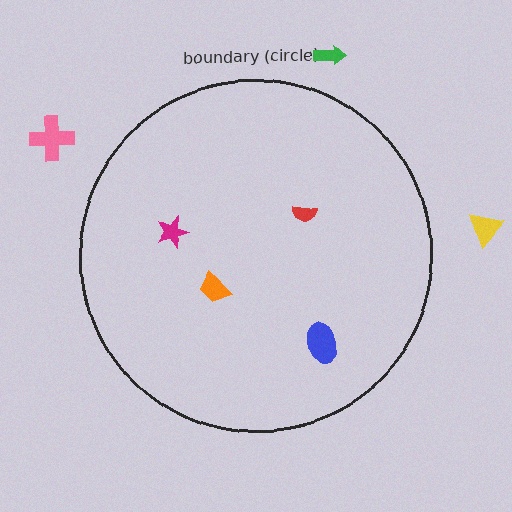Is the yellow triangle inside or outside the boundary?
Outside.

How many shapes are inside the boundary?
4 inside, 3 outside.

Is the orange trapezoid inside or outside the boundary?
Inside.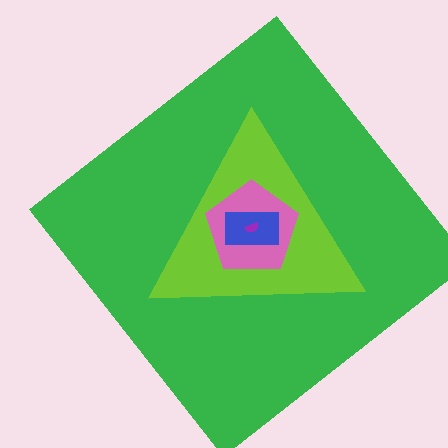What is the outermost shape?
The green diamond.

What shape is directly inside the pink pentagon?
The blue rectangle.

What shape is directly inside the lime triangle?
The pink pentagon.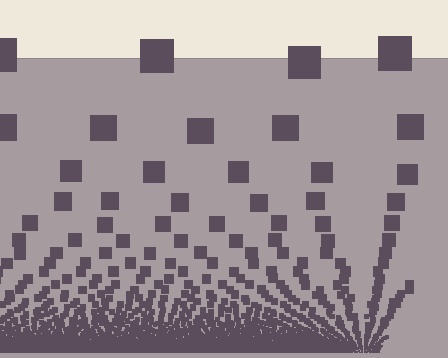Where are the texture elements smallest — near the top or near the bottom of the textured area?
Near the bottom.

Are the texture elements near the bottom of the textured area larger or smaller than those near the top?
Smaller. The gradient is inverted — elements near the bottom are smaller and denser.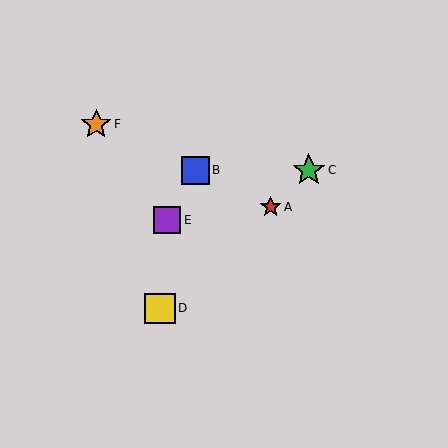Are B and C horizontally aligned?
Yes, both are at y≈170.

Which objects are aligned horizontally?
Objects B, C are aligned horizontally.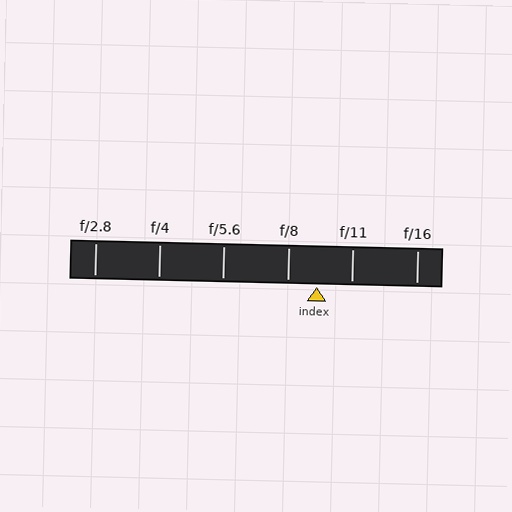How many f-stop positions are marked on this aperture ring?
There are 6 f-stop positions marked.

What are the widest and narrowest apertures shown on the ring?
The widest aperture shown is f/2.8 and the narrowest is f/16.